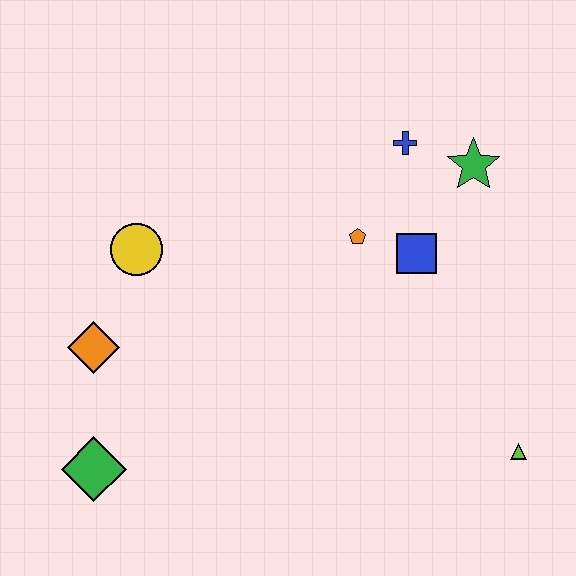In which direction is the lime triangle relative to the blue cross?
The lime triangle is below the blue cross.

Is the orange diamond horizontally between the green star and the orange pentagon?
No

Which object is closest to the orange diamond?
The yellow circle is closest to the orange diamond.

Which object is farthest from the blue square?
The green diamond is farthest from the blue square.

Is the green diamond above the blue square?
No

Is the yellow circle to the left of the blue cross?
Yes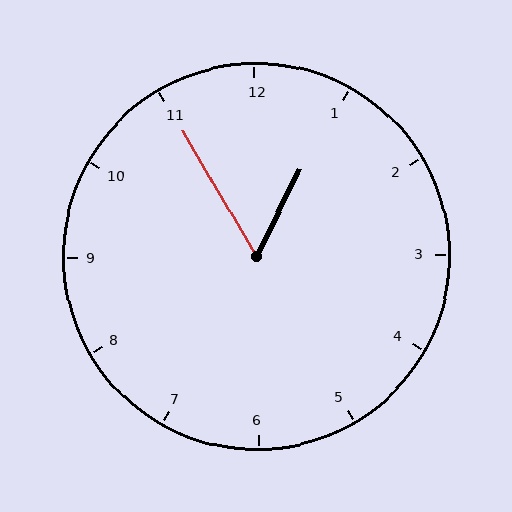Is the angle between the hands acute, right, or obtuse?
It is acute.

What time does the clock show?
12:55.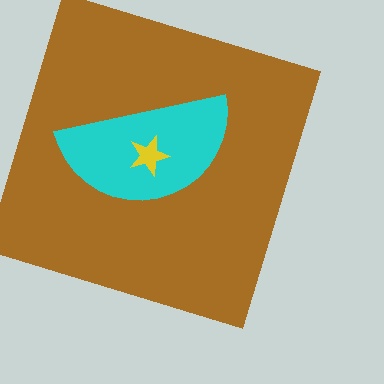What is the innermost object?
The yellow star.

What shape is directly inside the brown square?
The cyan semicircle.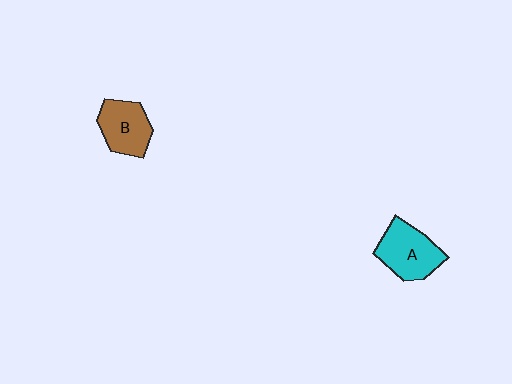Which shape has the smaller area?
Shape B (brown).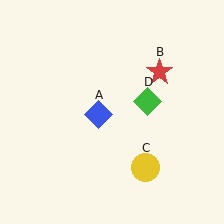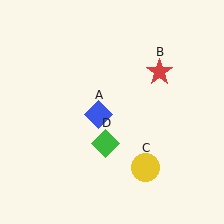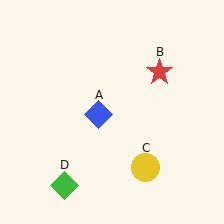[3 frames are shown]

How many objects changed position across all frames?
1 object changed position: green diamond (object D).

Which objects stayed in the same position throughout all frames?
Blue diamond (object A) and red star (object B) and yellow circle (object C) remained stationary.